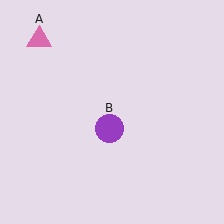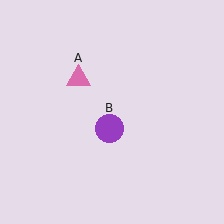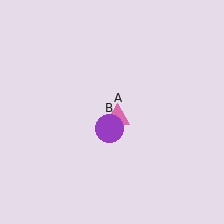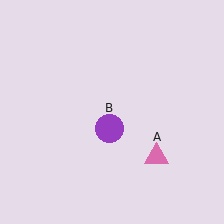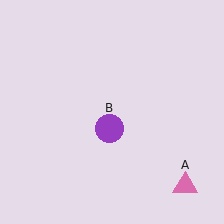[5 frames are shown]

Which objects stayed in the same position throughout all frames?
Purple circle (object B) remained stationary.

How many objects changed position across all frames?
1 object changed position: pink triangle (object A).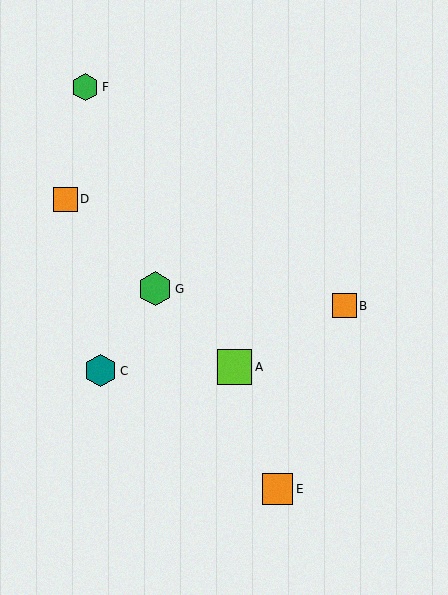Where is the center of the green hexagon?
The center of the green hexagon is at (85, 87).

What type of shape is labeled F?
Shape F is a green hexagon.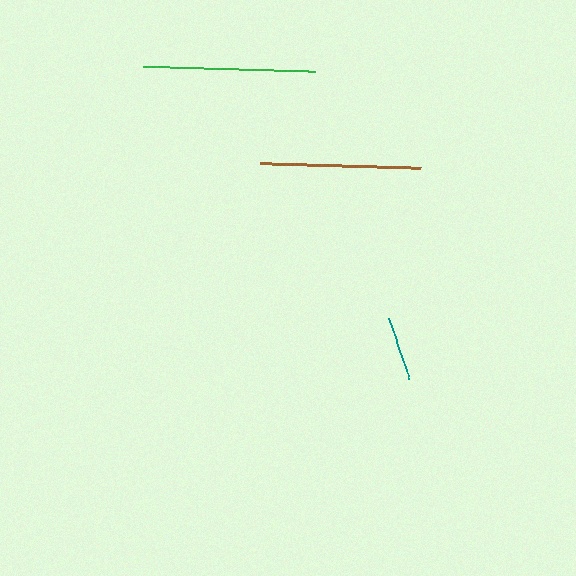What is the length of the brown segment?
The brown segment is approximately 161 pixels long.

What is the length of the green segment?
The green segment is approximately 172 pixels long.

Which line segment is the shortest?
The teal line is the shortest at approximately 64 pixels.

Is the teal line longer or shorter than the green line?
The green line is longer than the teal line.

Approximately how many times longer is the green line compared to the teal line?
The green line is approximately 2.7 times the length of the teal line.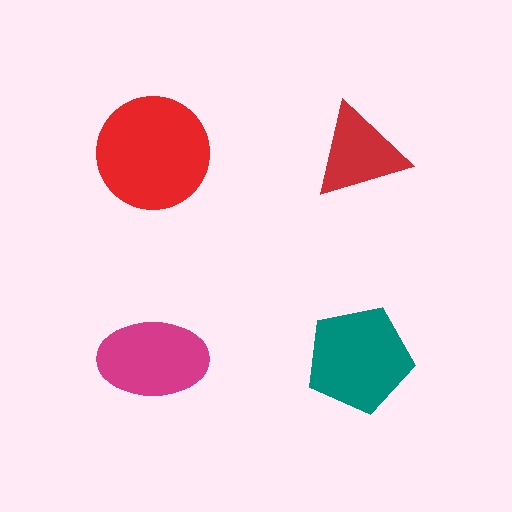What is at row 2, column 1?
A magenta ellipse.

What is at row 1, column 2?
A red triangle.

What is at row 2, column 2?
A teal pentagon.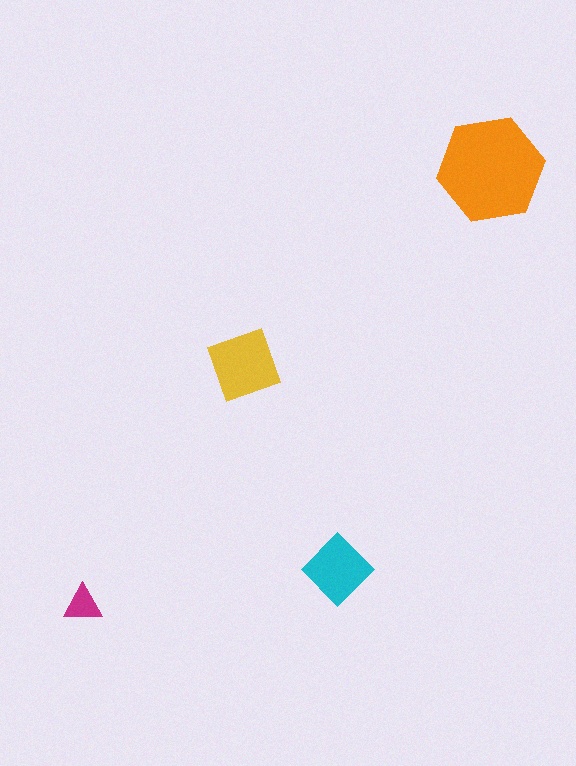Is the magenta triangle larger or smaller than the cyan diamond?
Smaller.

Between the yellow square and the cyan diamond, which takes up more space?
The yellow square.